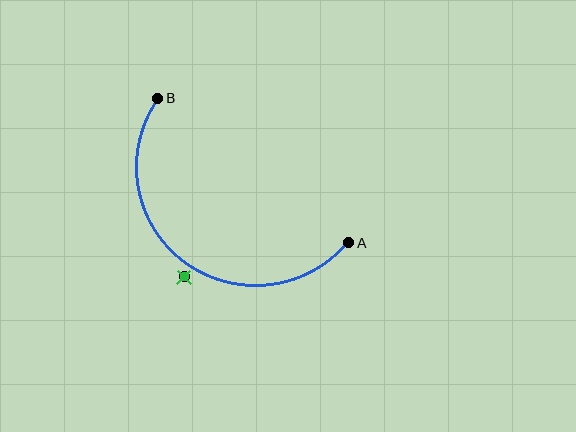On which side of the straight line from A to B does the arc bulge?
The arc bulges below and to the left of the straight line connecting A and B.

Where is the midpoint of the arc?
The arc midpoint is the point on the curve farthest from the straight line joining A and B. It sits below and to the left of that line.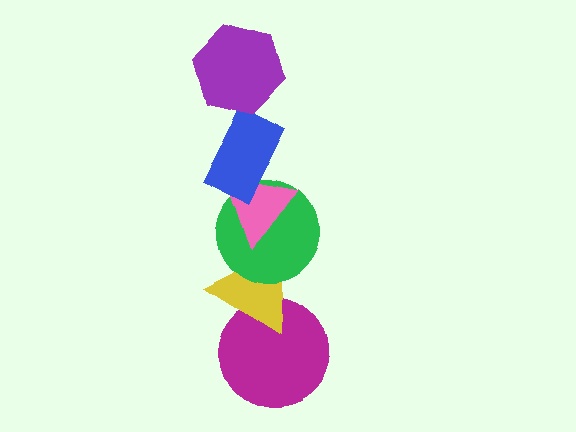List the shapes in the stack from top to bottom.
From top to bottom: the purple hexagon, the blue rectangle, the pink triangle, the green circle, the yellow triangle, the magenta circle.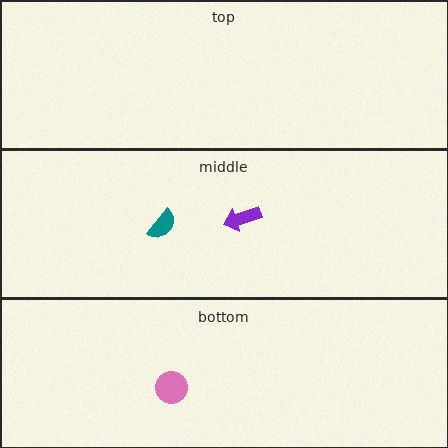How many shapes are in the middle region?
2.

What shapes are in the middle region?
The purple arrow, the teal semicircle.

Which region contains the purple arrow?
The middle region.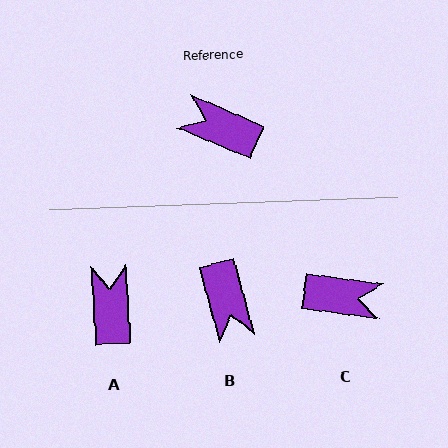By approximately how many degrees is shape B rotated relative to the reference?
Approximately 128 degrees counter-clockwise.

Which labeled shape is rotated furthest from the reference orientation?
C, about 165 degrees away.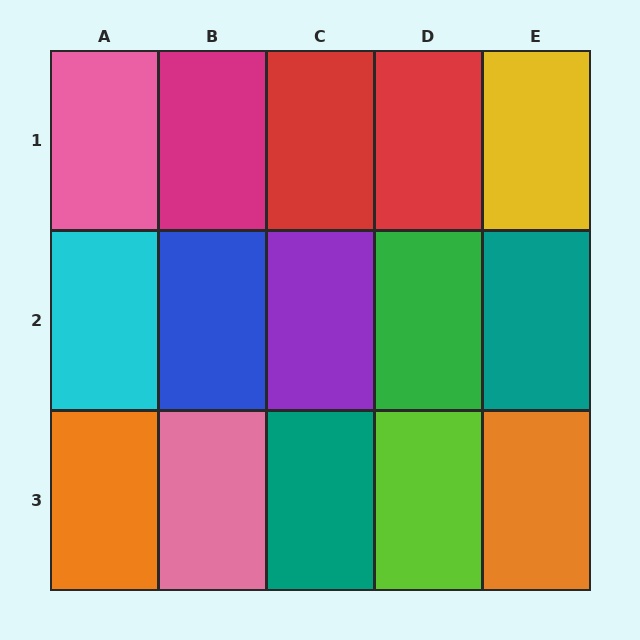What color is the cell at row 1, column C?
Red.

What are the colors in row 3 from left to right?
Orange, pink, teal, lime, orange.